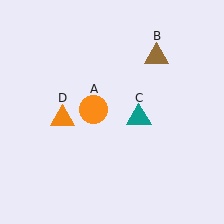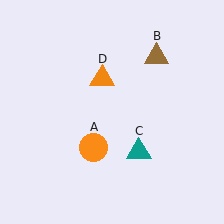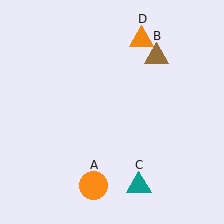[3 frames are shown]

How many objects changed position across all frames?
3 objects changed position: orange circle (object A), teal triangle (object C), orange triangle (object D).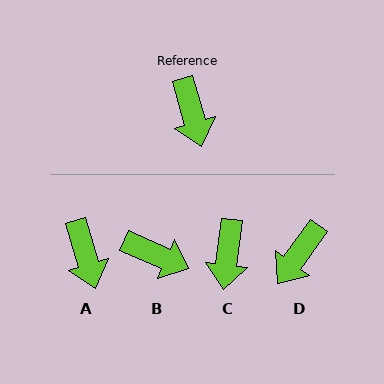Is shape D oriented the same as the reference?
No, it is off by about 52 degrees.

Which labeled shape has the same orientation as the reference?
A.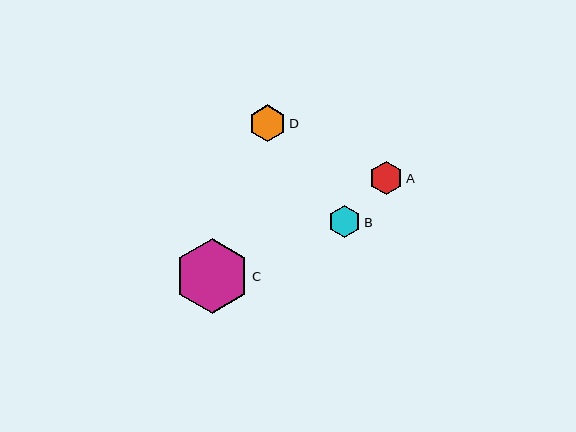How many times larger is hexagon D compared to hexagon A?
Hexagon D is approximately 1.1 times the size of hexagon A.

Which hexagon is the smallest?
Hexagon B is the smallest with a size of approximately 32 pixels.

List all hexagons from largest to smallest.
From largest to smallest: C, D, A, B.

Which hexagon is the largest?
Hexagon C is the largest with a size of approximately 75 pixels.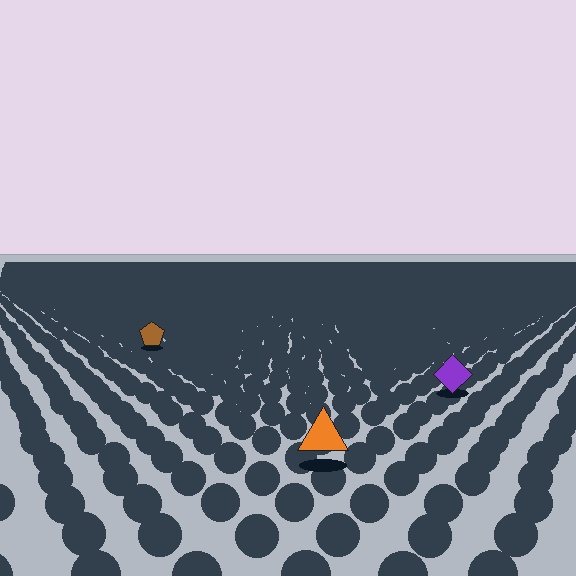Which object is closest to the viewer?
The orange triangle is closest. The texture marks near it are larger and more spread out.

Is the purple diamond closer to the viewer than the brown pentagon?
Yes. The purple diamond is closer — you can tell from the texture gradient: the ground texture is coarser near it.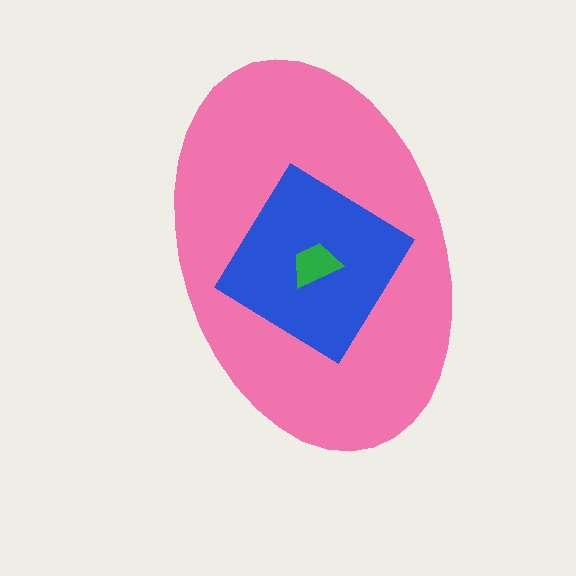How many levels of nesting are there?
3.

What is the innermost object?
The green trapezoid.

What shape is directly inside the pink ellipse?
The blue diamond.